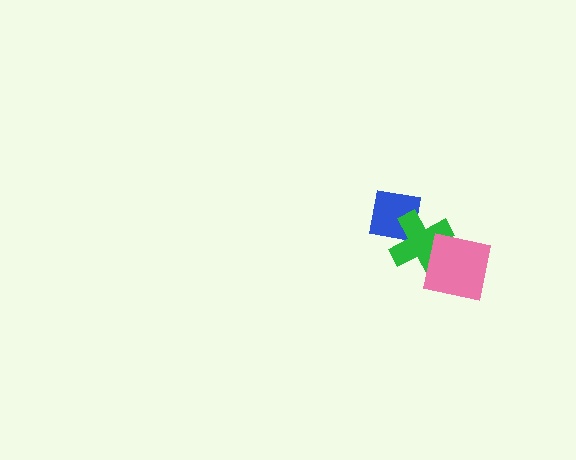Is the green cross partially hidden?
Yes, it is partially covered by another shape.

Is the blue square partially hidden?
Yes, it is partially covered by another shape.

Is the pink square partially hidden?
No, no other shape covers it.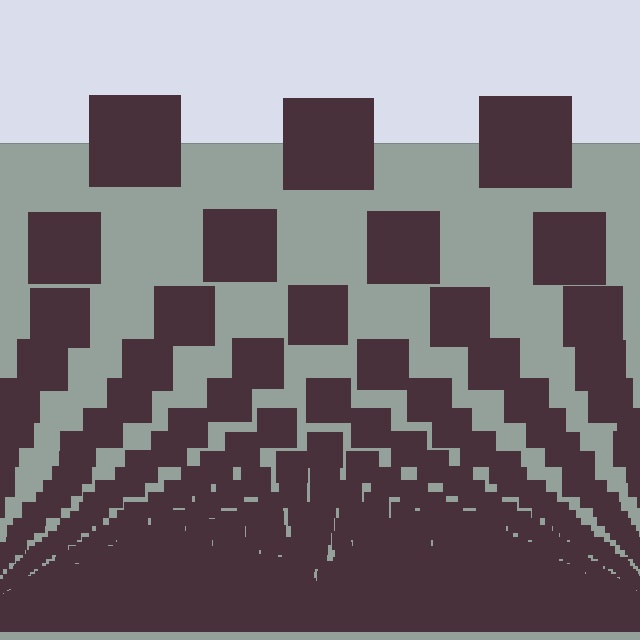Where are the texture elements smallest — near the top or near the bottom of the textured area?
Near the bottom.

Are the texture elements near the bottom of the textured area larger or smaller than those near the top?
Smaller. The gradient is inverted — elements near the bottom are smaller and denser.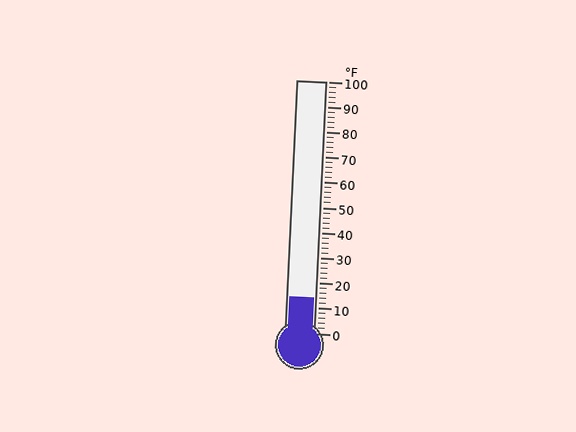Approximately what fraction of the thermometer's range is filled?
The thermometer is filled to approximately 15% of its range.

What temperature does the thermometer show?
The thermometer shows approximately 14°F.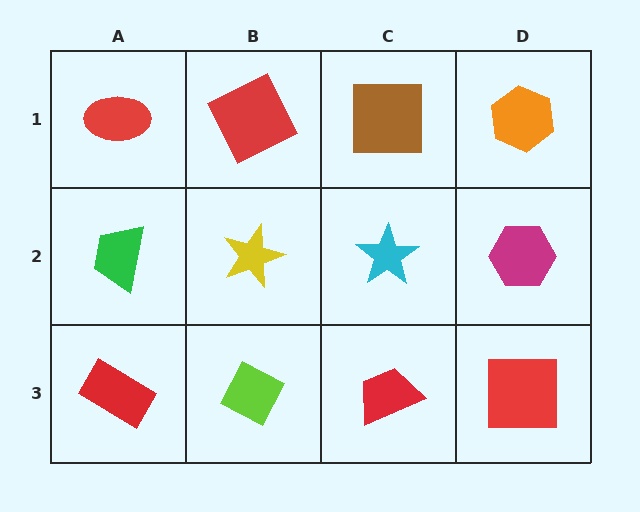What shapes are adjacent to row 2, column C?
A brown square (row 1, column C), a red trapezoid (row 3, column C), a yellow star (row 2, column B), a magenta hexagon (row 2, column D).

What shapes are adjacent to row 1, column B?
A yellow star (row 2, column B), a red ellipse (row 1, column A), a brown square (row 1, column C).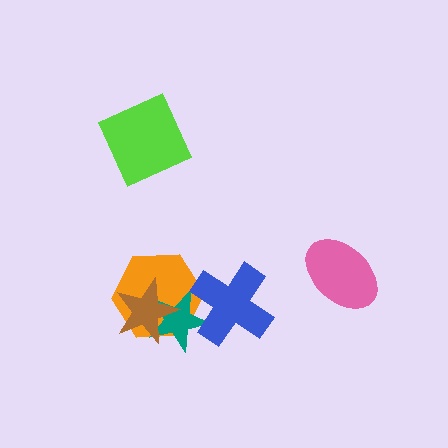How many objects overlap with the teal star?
3 objects overlap with the teal star.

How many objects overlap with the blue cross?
2 objects overlap with the blue cross.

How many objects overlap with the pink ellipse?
0 objects overlap with the pink ellipse.